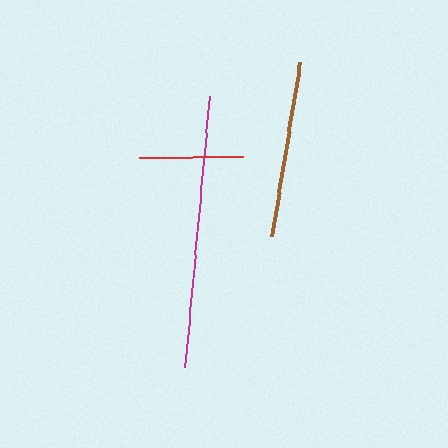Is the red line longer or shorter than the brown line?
The brown line is longer than the red line.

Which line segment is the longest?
The magenta line is the longest at approximately 271 pixels.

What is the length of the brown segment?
The brown segment is approximately 177 pixels long.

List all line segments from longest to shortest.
From longest to shortest: magenta, brown, red.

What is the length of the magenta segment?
The magenta segment is approximately 271 pixels long.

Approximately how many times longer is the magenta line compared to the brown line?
The magenta line is approximately 1.5 times the length of the brown line.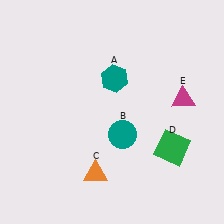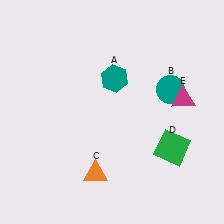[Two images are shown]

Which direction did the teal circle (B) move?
The teal circle (B) moved right.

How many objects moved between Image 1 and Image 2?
1 object moved between the two images.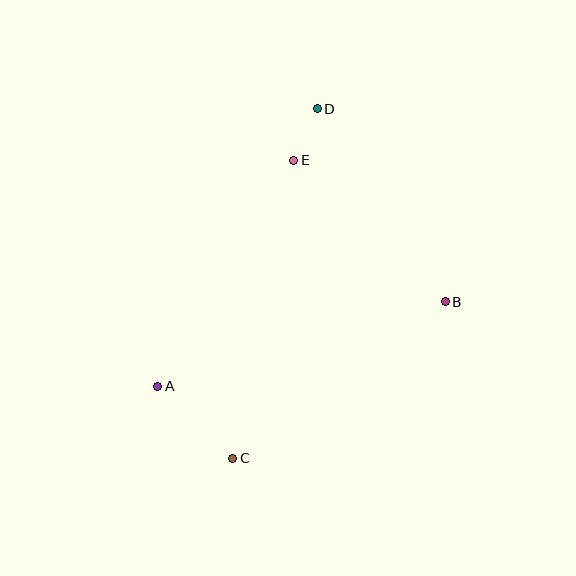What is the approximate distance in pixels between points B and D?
The distance between B and D is approximately 231 pixels.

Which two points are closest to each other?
Points D and E are closest to each other.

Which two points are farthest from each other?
Points C and D are farthest from each other.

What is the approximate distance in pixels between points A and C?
The distance between A and C is approximately 104 pixels.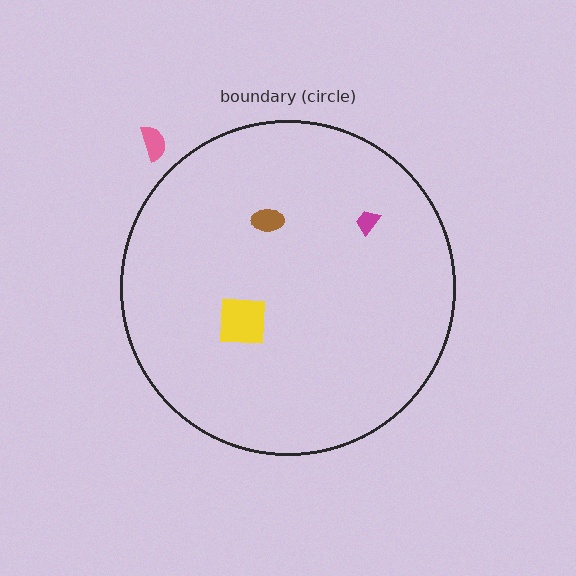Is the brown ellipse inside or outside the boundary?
Inside.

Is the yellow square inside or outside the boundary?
Inside.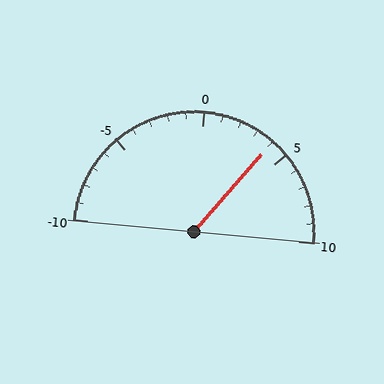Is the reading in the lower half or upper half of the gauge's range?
The reading is in the upper half of the range (-10 to 10).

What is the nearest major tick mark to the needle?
The nearest major tick mark is 5.